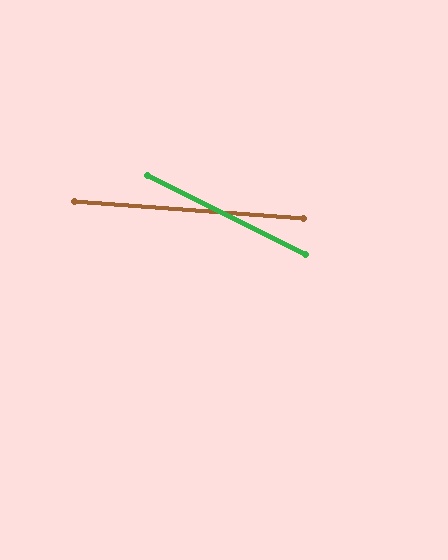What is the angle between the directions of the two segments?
Approximately 22 degrees.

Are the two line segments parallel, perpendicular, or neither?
Neither parallel nor perpendicular — they differ by about 22°.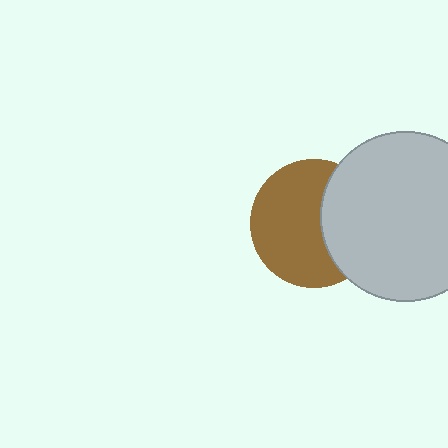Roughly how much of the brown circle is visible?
About half of it is visible (roughly 64%).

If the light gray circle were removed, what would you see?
You would see the complete brown circle.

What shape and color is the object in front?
The object in front is a light gray circle.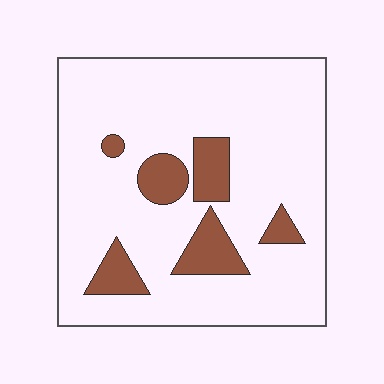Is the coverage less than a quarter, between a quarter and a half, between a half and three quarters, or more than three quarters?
Less than a quarter.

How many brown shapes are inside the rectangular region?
6.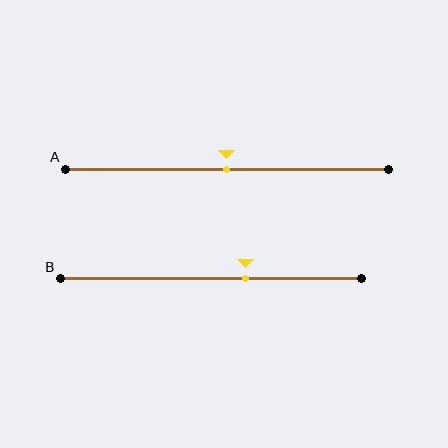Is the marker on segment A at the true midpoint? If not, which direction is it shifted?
Yes, the marker on segment A is at the true midpoint.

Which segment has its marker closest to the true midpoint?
Segment A has its marker closest to the true midpoint.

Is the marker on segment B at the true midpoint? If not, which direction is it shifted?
No, the marker on segment B is shifted to the right by about 11% of the segment length.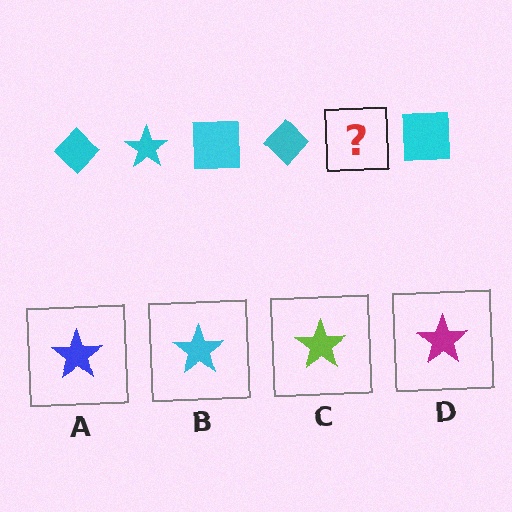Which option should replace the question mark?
Option B.